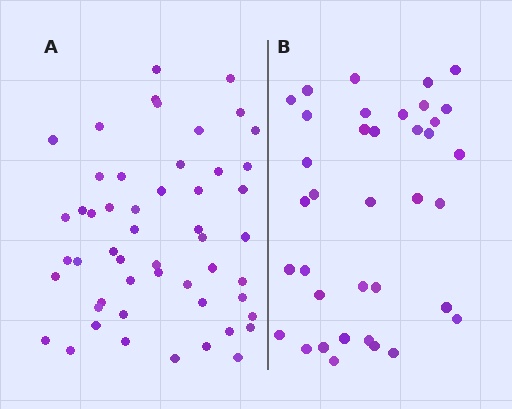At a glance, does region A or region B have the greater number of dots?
Region A (the left region) has more dots.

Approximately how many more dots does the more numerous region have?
Region A has approximately 15 more dots than region B.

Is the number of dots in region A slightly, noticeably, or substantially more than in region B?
Region A has noticeably more, but not dramatically so. The ratio is roughly 1.4 to 1.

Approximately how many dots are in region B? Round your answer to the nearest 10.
About 40 dots. (The exact count is 37, which rounds to 40.)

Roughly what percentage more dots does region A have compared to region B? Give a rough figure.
About 40% more.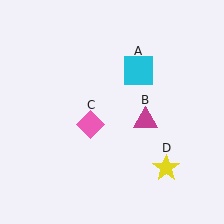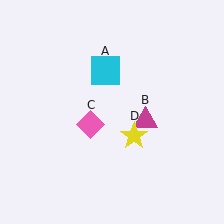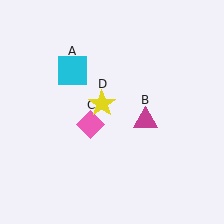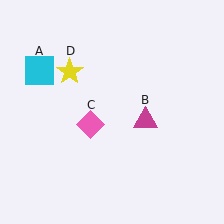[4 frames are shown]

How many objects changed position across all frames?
2 objects changed position: cyan square (object A), yellow star (object D).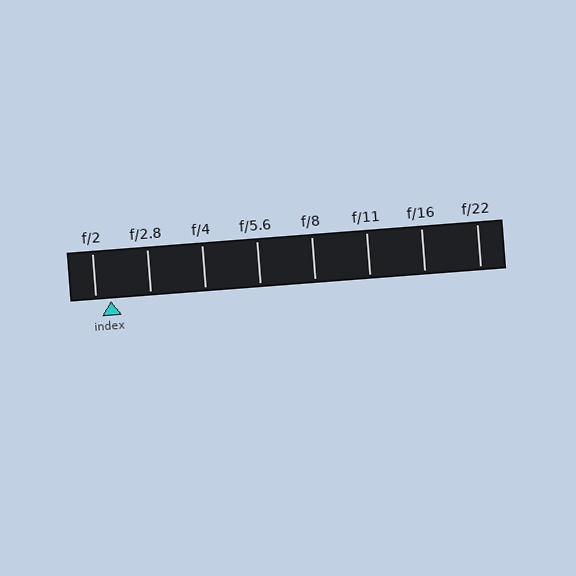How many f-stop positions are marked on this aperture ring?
There are 8 f-stop positions marked.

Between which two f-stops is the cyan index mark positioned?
The index mark is between f/2 and f/2.8.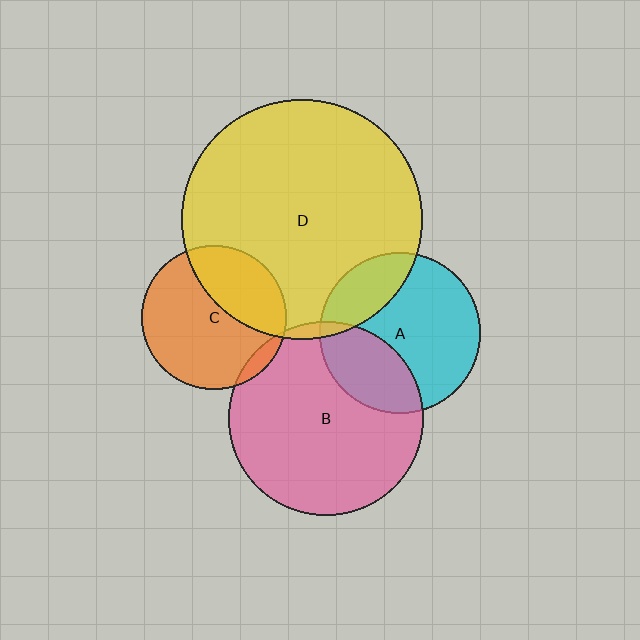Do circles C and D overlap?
Yes.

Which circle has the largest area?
Circle D (yellow).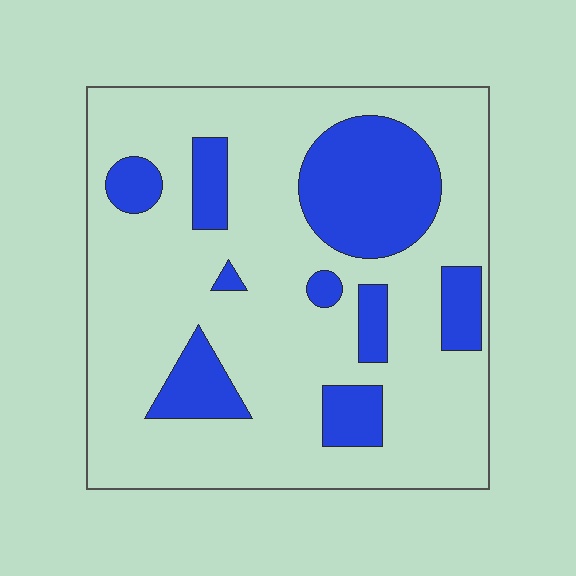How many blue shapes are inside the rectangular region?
9.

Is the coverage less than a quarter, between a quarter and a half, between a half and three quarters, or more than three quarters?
Less than a quarter.